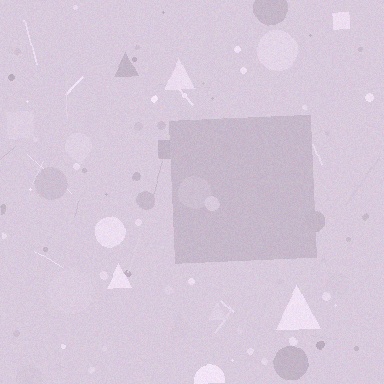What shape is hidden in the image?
A square is hidden in the image.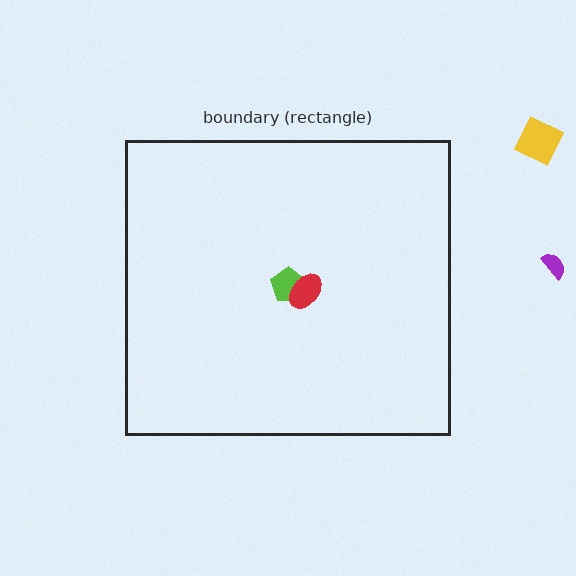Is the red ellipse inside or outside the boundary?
Inside.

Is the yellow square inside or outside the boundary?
Outside.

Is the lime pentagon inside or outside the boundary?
Inside.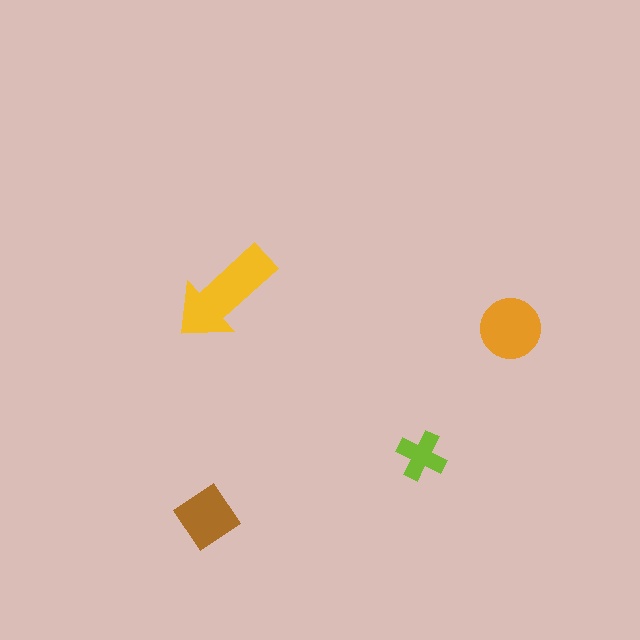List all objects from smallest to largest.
The lime cross, the brown diamond, the orange circle, the yellow arrow.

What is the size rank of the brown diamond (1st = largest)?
3rd.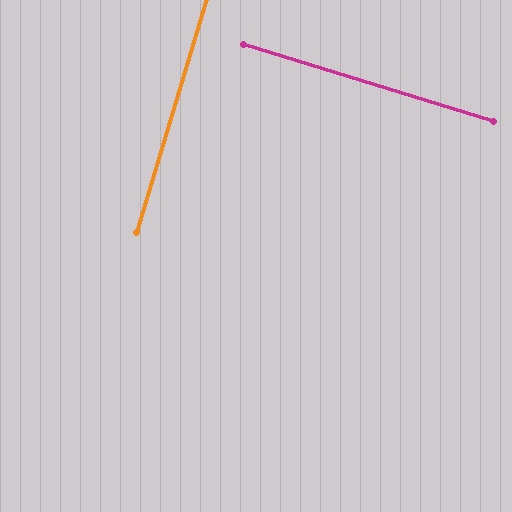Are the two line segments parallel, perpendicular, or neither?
Perpendicular — they meet at approximately 89°.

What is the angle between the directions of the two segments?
Approximately 89 degrees.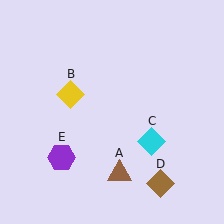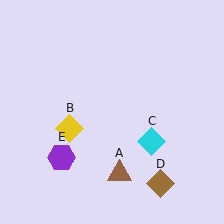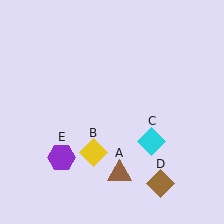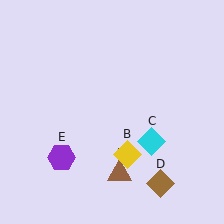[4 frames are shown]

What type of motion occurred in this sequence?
The yellow diamond (object B) rotated counterclockwise around the center of the scene.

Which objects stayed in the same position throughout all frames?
Brown triangle (object A) and cyan diamond (object C) and brown diamond (object D) and purple hexagon (object E) remained stationary.